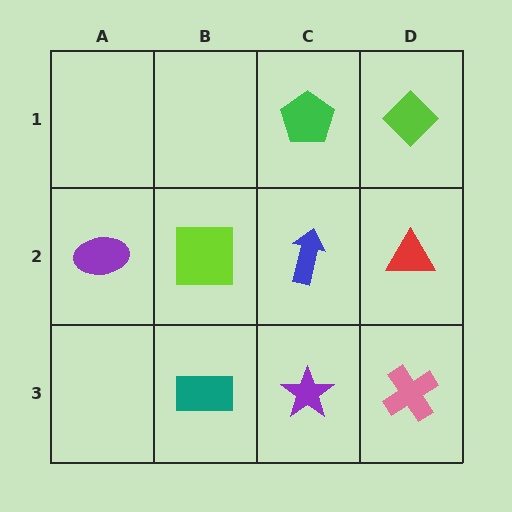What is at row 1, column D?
A lime diamond.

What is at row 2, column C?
A blue arrow.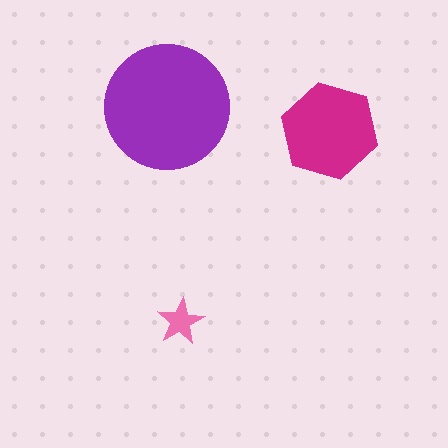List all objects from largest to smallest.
The purple circle, the magenta hexagon, the pink star.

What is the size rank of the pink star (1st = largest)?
3rd.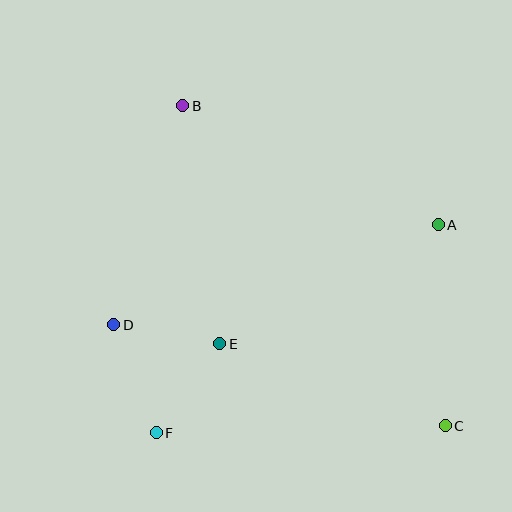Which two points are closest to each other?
Points D and E are closest to each other.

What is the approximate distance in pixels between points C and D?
The distance between C and D is approximately 347 pixels.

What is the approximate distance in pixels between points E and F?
The distance between E and F is approximately 109 pixels.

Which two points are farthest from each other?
Points B and C are farthest from each other.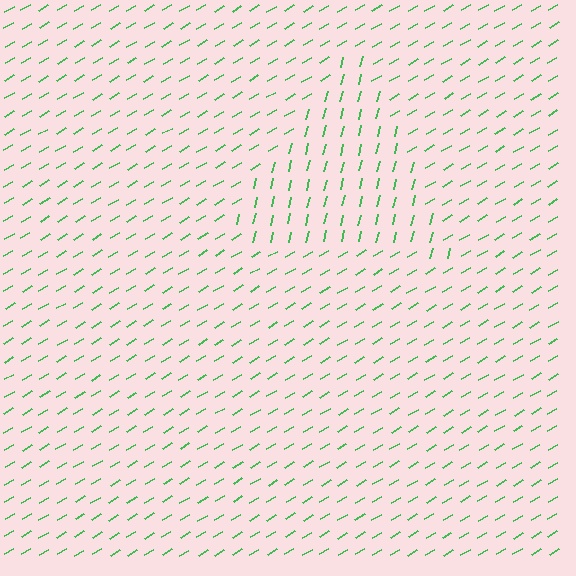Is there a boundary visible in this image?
Yes, there is a texture boundary formed by a change in line orientation.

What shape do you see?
I see a triangle.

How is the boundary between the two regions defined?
The boundary is defined purely by a change in line orientation (approximately 45 degrees difference). All lines are the same color and thickness.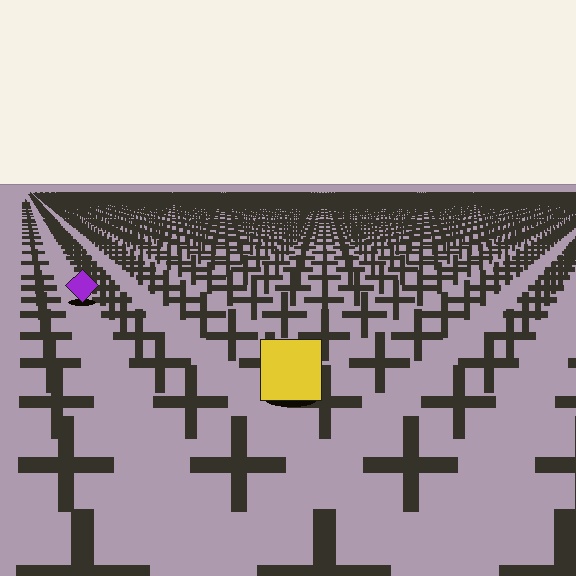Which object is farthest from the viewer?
The purple diamond is farthest from the viewer. It appears smaller and the ground texture around it is denser.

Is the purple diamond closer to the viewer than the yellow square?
No. The yellow square is closer — you can tell from the texture gradient: the ground texture is coarser near it.